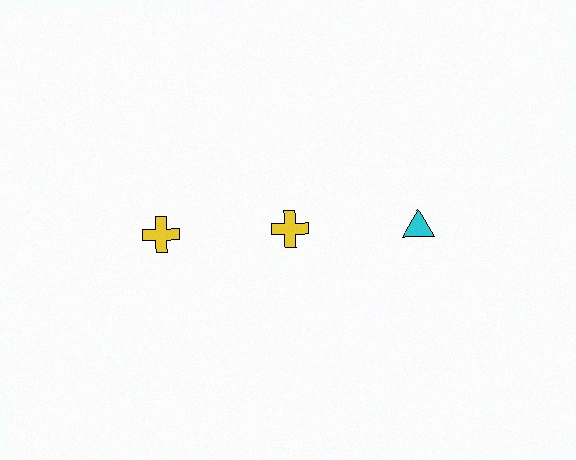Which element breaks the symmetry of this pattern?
The cyan triangle in the top row, center column breaks the symmetry. All other shapes are yellow crosses.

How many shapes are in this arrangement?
There are 3 shapes arranged in a grid pattern.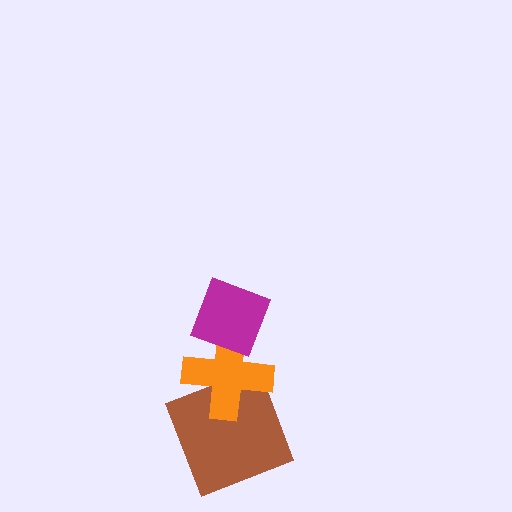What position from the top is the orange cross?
The orange cross is 2nd from the top.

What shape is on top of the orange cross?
The magenta diamond is on top of the orange cross.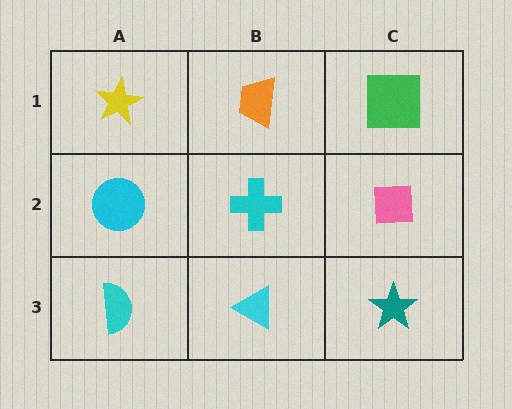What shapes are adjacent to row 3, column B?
A cyan cross (row 2, column B), a cyan semicircle (row 3, column A), a teal star (row 3, column C).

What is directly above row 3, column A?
A cyan circle.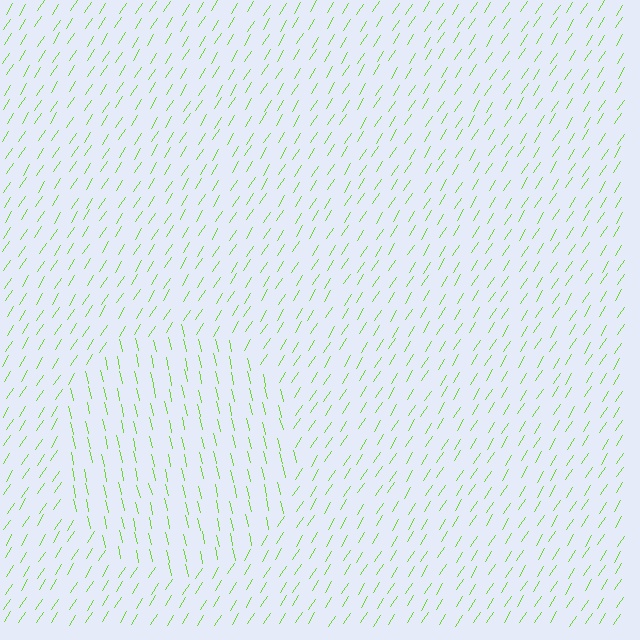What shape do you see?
I see a circle.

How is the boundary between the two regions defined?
The boundary is defined purely by a change in line orientation (approximately 45 degrees difference). All lines are the same color and thickness.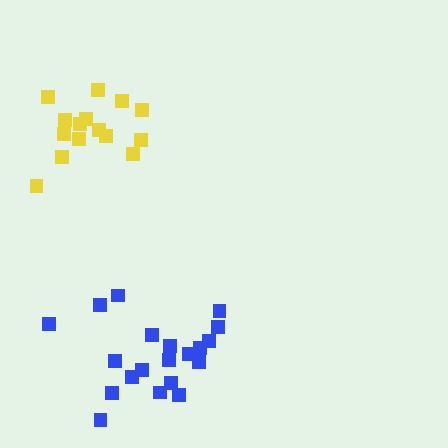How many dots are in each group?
Group 1: 20 dots, Group 2: 15 dots (35 total).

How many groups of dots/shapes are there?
There are 2 groups.